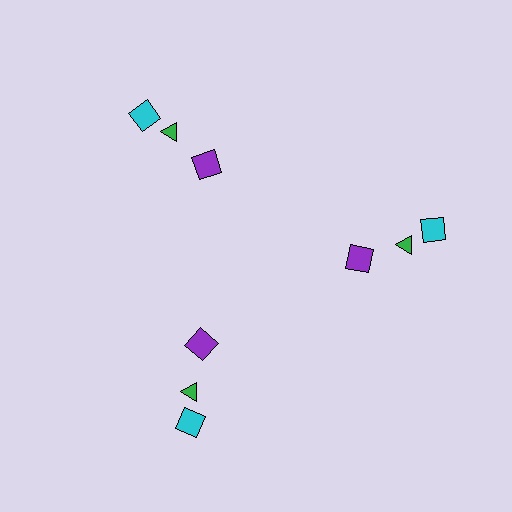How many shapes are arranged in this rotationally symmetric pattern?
There are 9 shapes, arranged in 3 groups of 3.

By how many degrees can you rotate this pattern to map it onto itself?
The pattern maps onto itself every 120 degrees of rotation.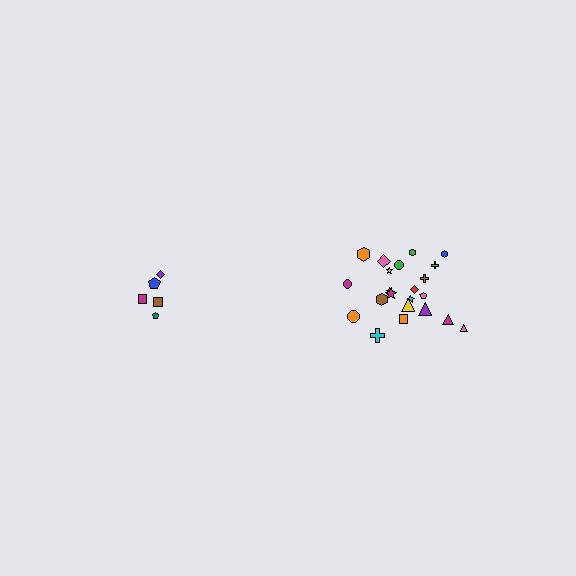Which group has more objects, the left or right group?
The right group.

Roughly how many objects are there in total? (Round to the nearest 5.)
Roughly 25 objects in total.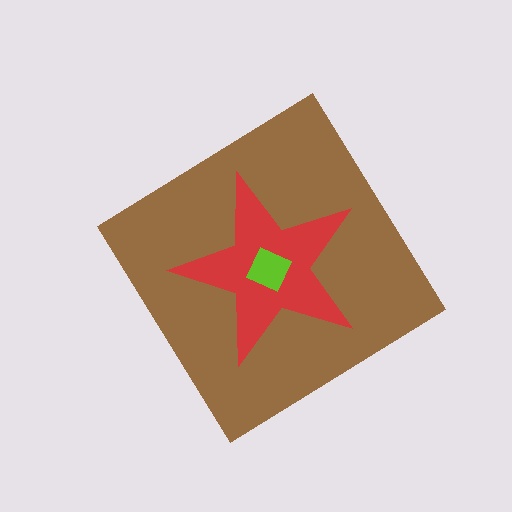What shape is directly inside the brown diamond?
The red star.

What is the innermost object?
The lime square.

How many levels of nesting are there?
3.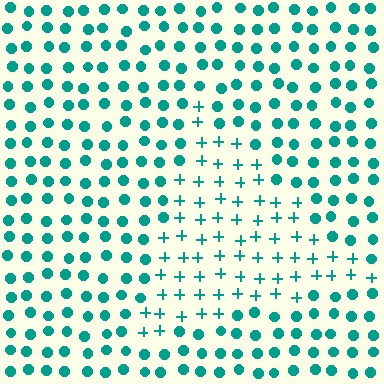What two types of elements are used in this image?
The image uses plus signs inside the triangle region and circles outside it.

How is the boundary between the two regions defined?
The boundary is defined by a change in element shape: plus signs inside vs. circles outside. All elements share the same color and spacing.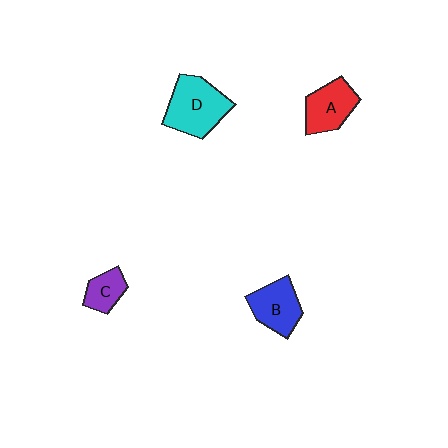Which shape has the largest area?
Shape D (cyan).